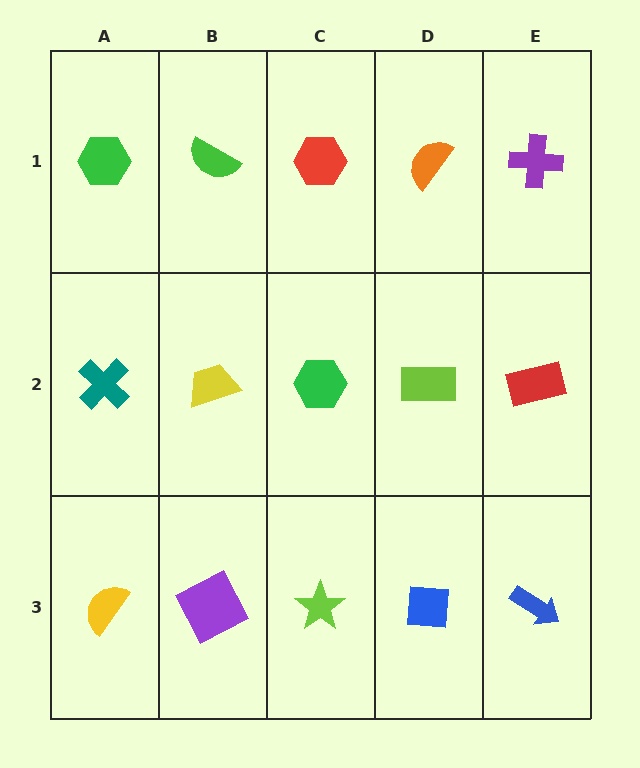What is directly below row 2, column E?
A blue arrow.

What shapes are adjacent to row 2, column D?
An orange semicircle (row 1, column D), a blue square (row 3, column D), a green hexagon (row 2, column C), a red rectangle (row 2, column E).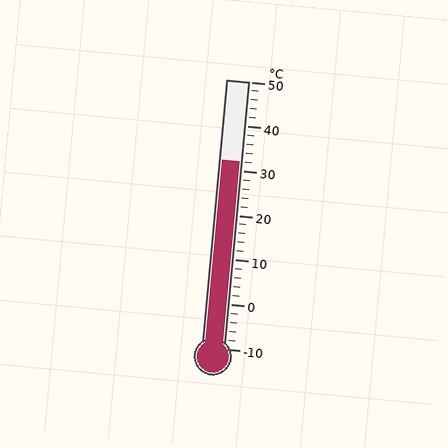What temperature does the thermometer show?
The thermometer shows approximately 32°C.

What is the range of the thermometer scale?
The thermometer scale ranges from -10°C to 50°C.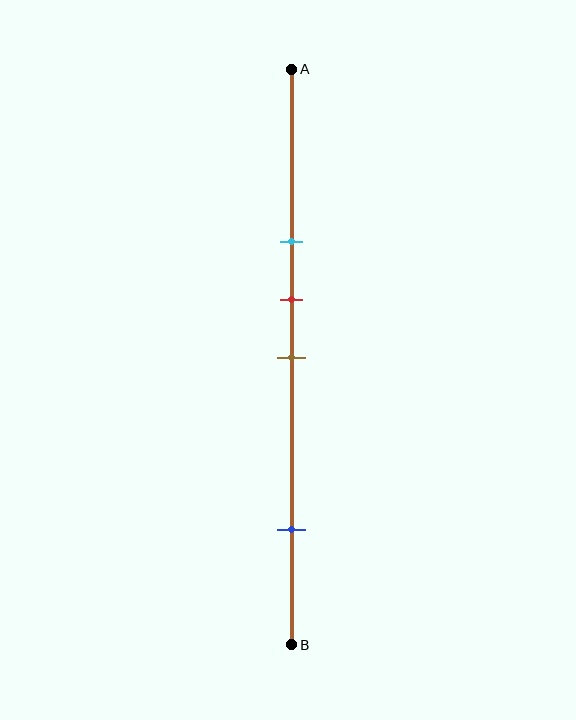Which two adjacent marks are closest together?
The red and brown marks are the closest adjacent pair.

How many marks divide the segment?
There are 4 marks dividing the segment.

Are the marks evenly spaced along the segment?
No, the marks are not evenly spaced.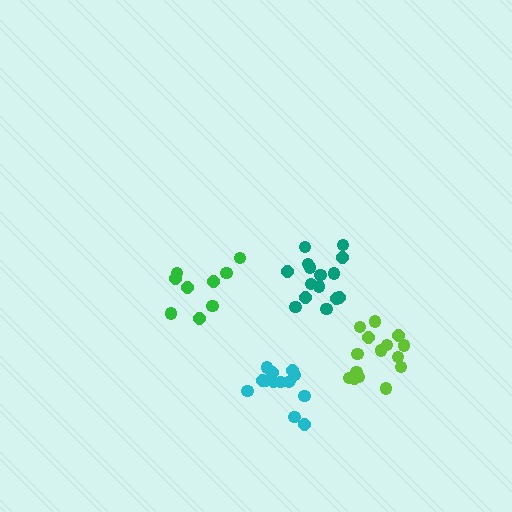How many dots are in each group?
Group 1: 9 dots, Group 2: 14 dots, Group 3: 15 dots, Group 4: 15 dots (53 total).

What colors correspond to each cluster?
The clusters are colored: green, cyan, lime, teal.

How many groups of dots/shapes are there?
There are 4 groups.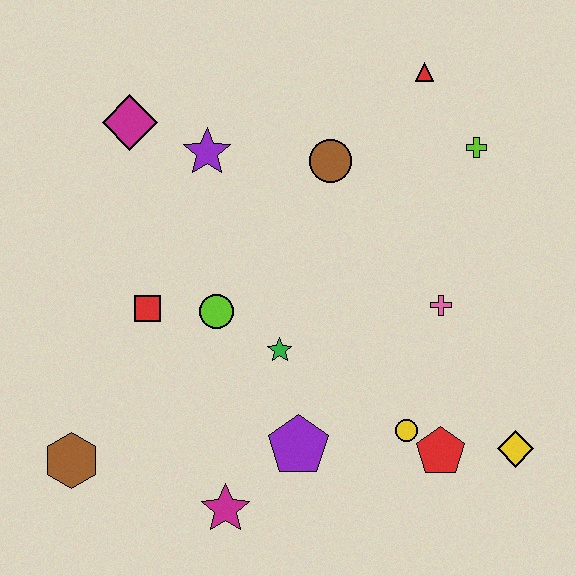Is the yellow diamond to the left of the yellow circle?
No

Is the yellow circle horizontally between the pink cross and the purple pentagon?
Yes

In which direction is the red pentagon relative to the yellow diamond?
The red pentagon is to the left of the yellow diamond.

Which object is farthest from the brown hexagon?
The red triangle is farthest from the brown hexagon.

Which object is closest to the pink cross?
The yellow circle is closest to the pink cross.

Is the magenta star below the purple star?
Yes